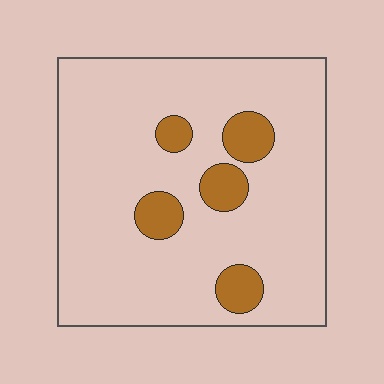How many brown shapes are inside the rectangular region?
5.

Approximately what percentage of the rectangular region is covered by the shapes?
Approximately 10%.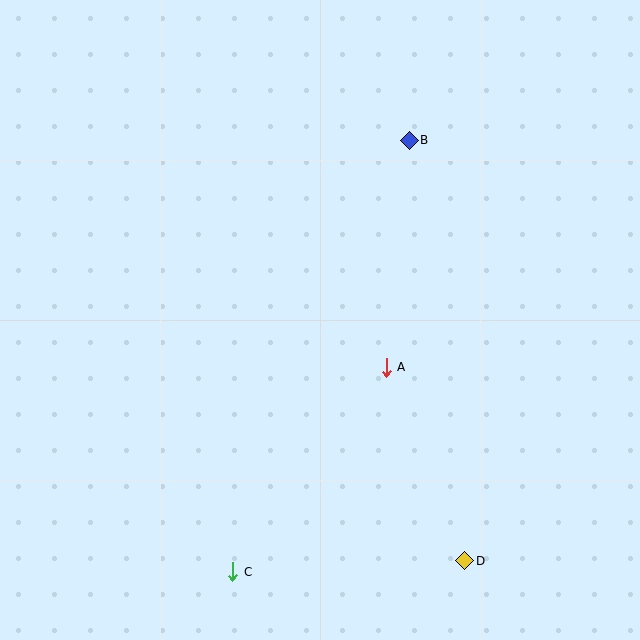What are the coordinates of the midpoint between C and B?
The midpoint between C and B is at (321, 356).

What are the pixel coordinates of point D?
Point D is at (465, 561).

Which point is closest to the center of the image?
Point A at (386, 367) is closest to the center.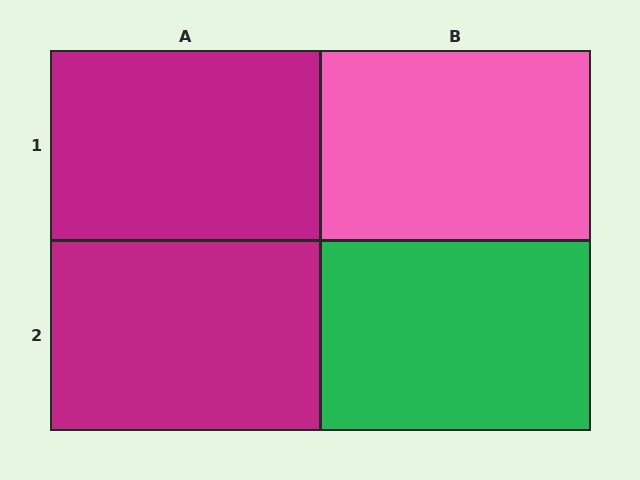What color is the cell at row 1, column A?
Magenta.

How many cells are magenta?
2 cells are magenta.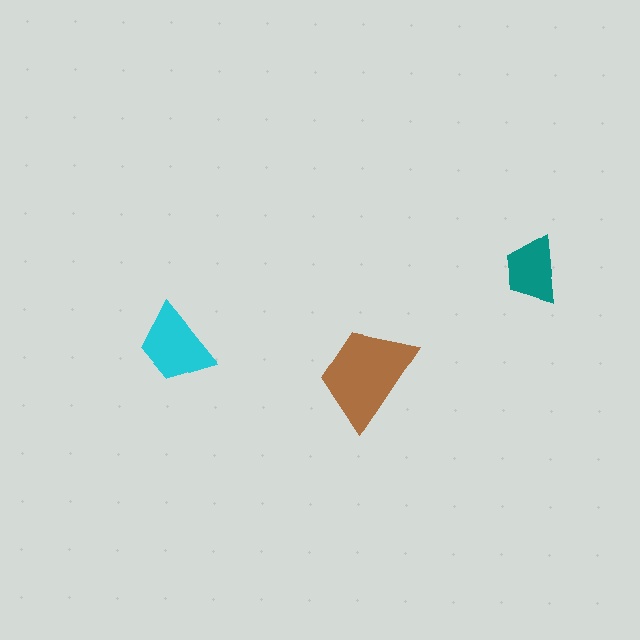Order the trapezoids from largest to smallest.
the brown one, the cyan one, the teal one.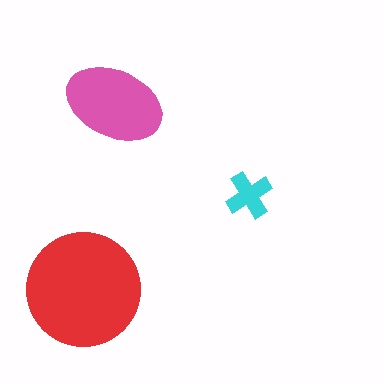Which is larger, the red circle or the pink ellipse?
The red circle.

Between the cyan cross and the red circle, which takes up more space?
The red circle.